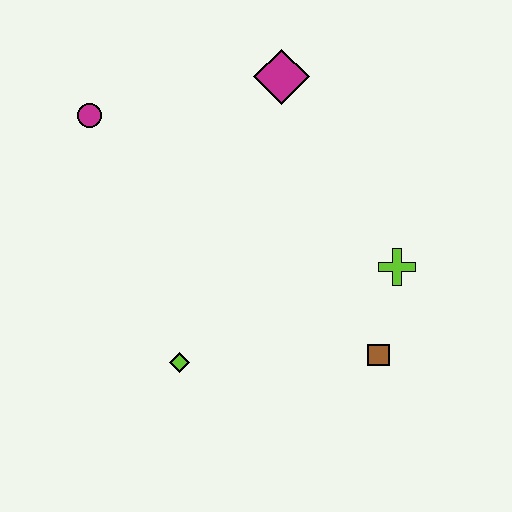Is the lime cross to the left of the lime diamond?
No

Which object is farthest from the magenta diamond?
The lime diamond is farthest from the magenta diamond.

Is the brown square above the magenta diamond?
No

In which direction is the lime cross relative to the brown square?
The lime cross is above the brown square.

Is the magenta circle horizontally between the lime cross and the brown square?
No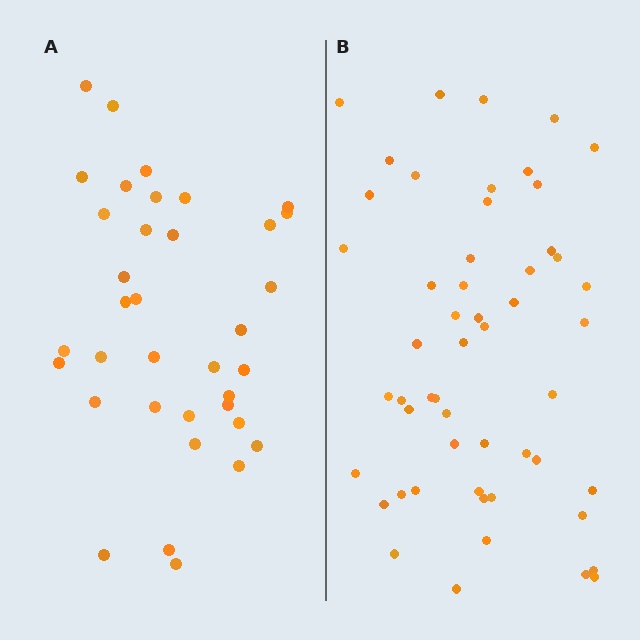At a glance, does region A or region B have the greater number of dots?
Region B (the right region) has more dots.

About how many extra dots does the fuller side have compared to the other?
Region B has approximately 15 more dots than region A.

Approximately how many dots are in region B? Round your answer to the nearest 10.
About 50 dots. (The exact count is 53, which rounds to 50.)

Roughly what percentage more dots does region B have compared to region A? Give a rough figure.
About 45% more.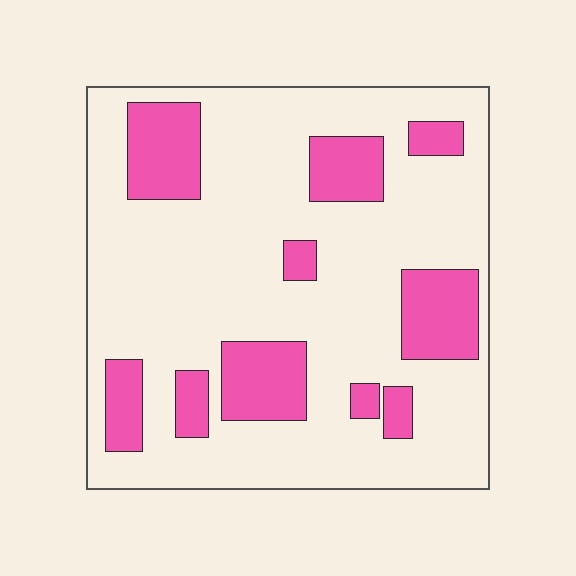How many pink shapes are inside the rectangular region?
10.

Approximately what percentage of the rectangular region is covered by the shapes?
Approximately 25%.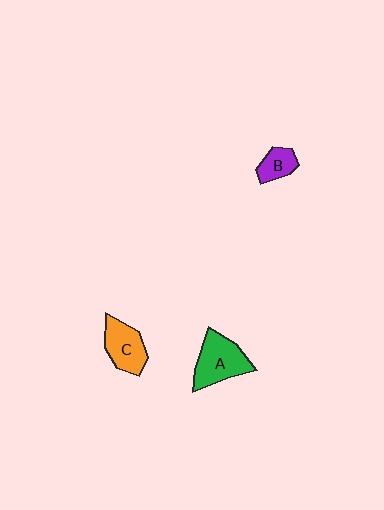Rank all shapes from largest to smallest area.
From largest to smallest: A (green), C (orange), B (purple).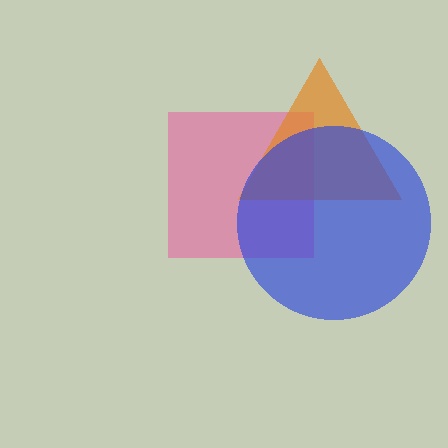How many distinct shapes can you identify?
There are 3 distinct shapes: a pink square, an orange triangle, a blue circle.